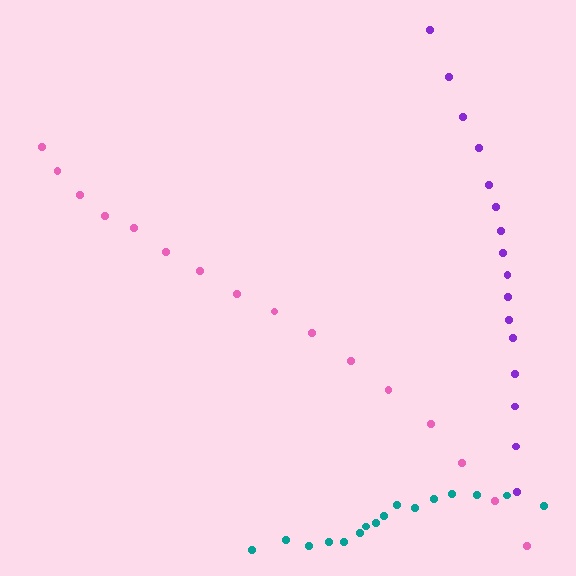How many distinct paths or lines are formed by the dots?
There are 3 distinct paths.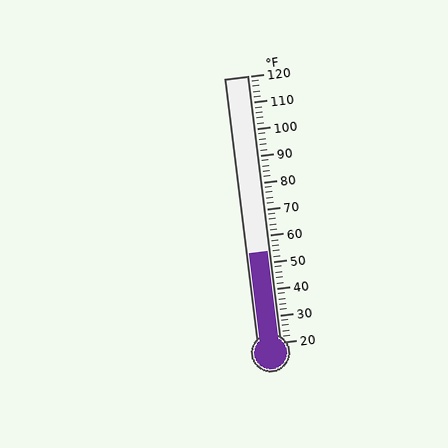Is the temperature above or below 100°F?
The temperature is below 100°F.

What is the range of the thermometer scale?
The thermometer scale ranges from 20°F to 120°F.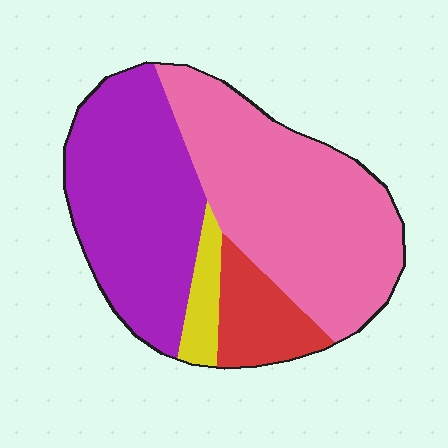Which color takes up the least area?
Yellow, at roughly 5%.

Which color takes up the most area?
Pink, at roughly 45%.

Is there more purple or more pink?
Pink.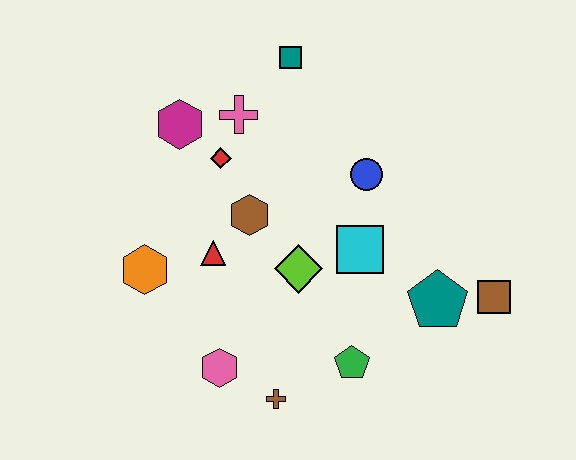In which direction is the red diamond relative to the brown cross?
The red diamond is above the brown cross.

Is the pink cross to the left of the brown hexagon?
Yes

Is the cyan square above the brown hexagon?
No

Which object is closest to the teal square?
The pink cross is closest to the teal square.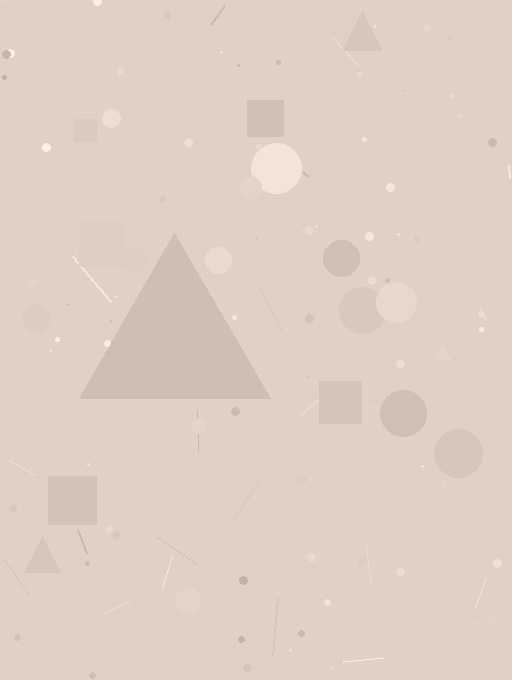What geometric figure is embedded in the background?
A triangle is embedded in the background.